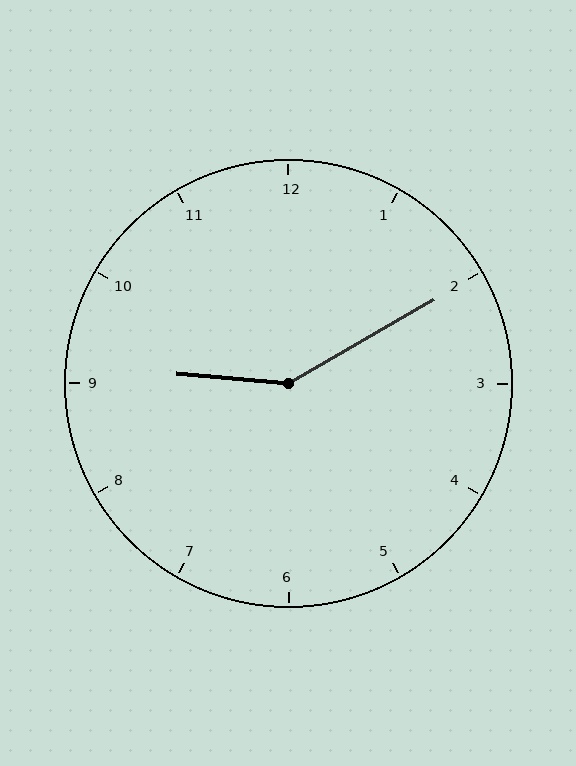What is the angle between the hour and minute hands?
Approximately 145 degrees.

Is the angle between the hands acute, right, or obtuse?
It is obtuse.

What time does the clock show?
9:10.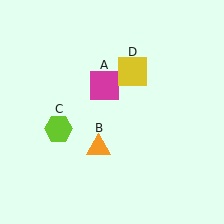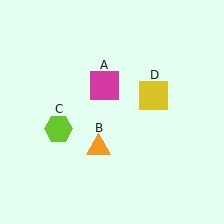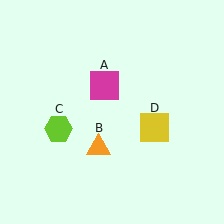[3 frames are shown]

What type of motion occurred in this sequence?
The yellow square (object D) rotated clockwise around the center of the scene.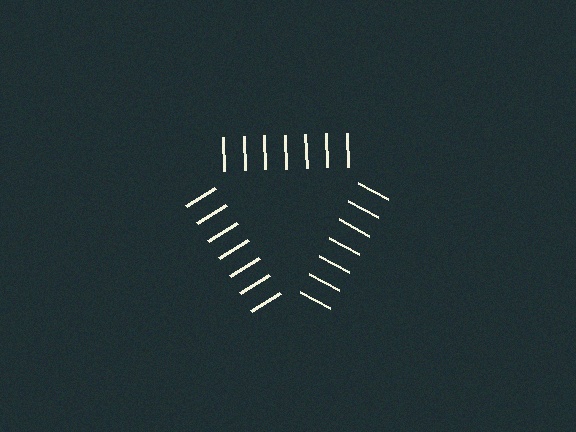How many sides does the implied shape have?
3 sides — the line-ends trace a triangle.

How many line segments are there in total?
21 — 7 along each of the 3 edges.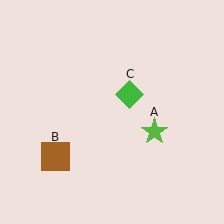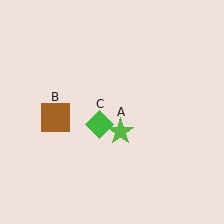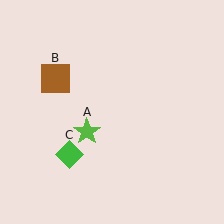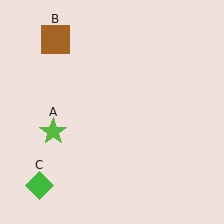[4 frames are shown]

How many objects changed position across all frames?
3 objects changed position: lime star (object A), brown square (object B), green diamond (object C).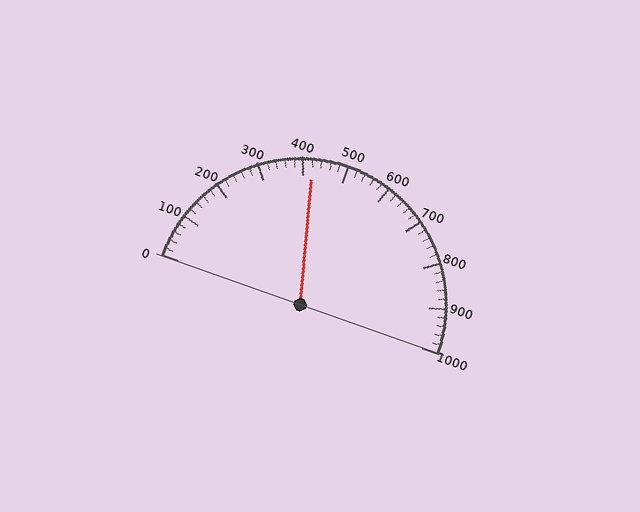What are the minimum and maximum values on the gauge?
The gauge ranges from 0 to 1000.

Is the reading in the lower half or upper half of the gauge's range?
The reading is in the lower half of the range (0 to 1000).